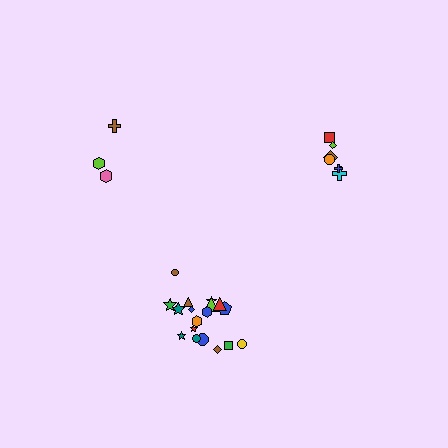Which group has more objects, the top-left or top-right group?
The top-right group.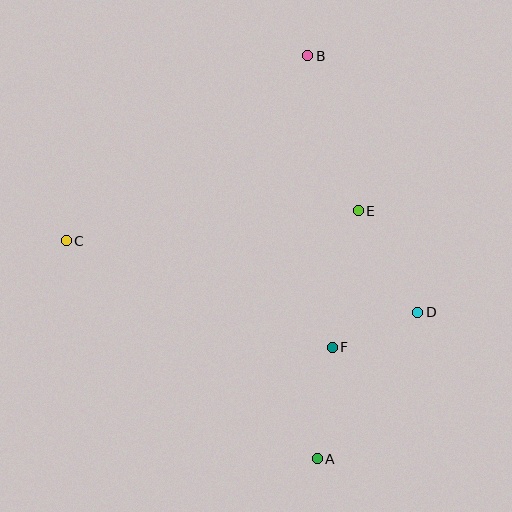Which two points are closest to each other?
Points D and F are closest to each other.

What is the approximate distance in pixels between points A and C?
The distance between A and C is approximately 333 pixels.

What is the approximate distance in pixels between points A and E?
The distance between A and E is approximately 251 pixels.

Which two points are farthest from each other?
Points A and B are farthest from each other.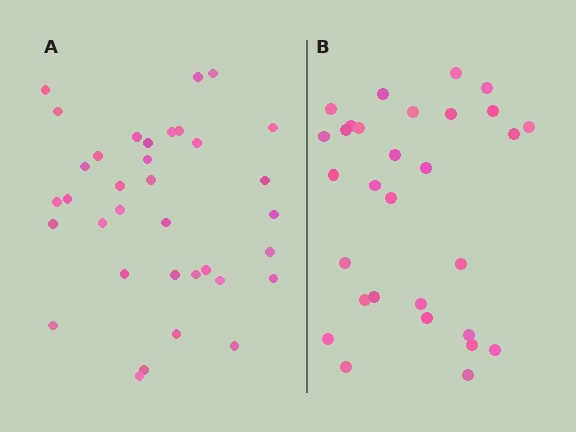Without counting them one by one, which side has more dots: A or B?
Region A (the left region) has more dots.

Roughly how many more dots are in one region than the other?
Region A has about 5 more dots than region B.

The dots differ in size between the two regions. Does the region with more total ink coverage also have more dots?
No. Region B has more total ink coverage because its dots are larger, but region A actually contains more individual dots. Total area can be misleading — the number of items is what matters here.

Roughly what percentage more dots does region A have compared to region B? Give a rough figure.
About 15% more.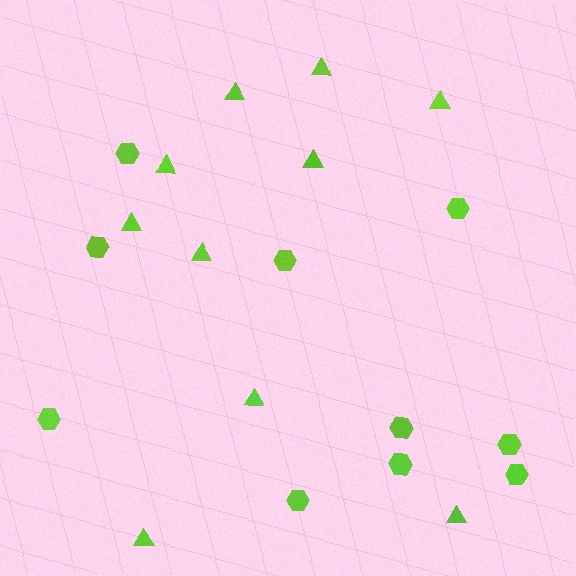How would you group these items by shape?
There are 2 groups: one group of triangles (10) and one group of hexagons (10).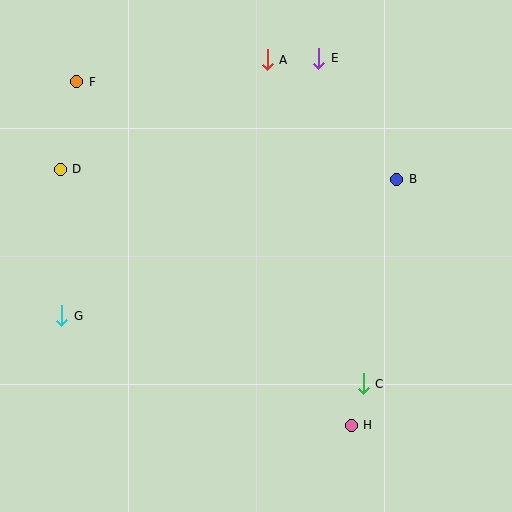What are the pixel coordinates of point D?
Point D is at (60, 169).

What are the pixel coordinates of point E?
Point E is at (319, 58).